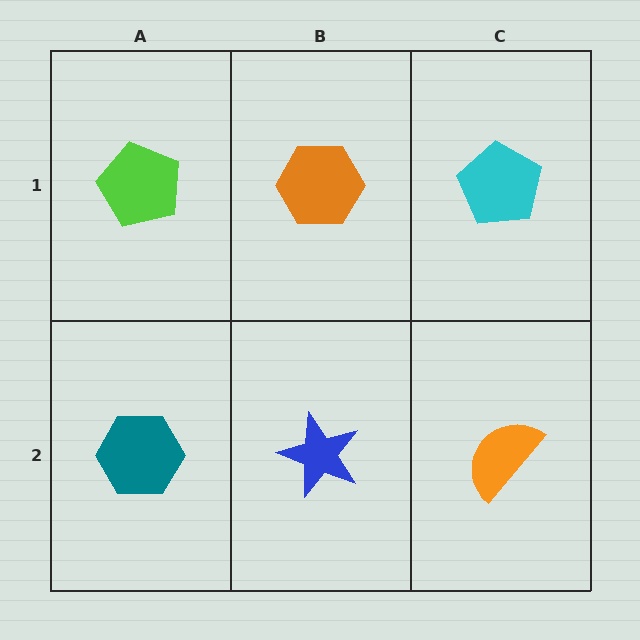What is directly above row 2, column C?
A cyan pentagon.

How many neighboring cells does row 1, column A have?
2.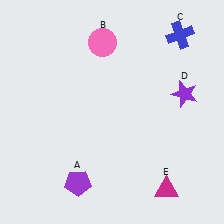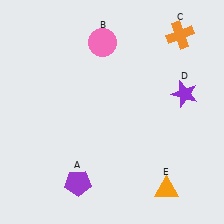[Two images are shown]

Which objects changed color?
C changed from blue to orange. E changed from magenta to orange.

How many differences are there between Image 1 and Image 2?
There are 2 differences between the two images.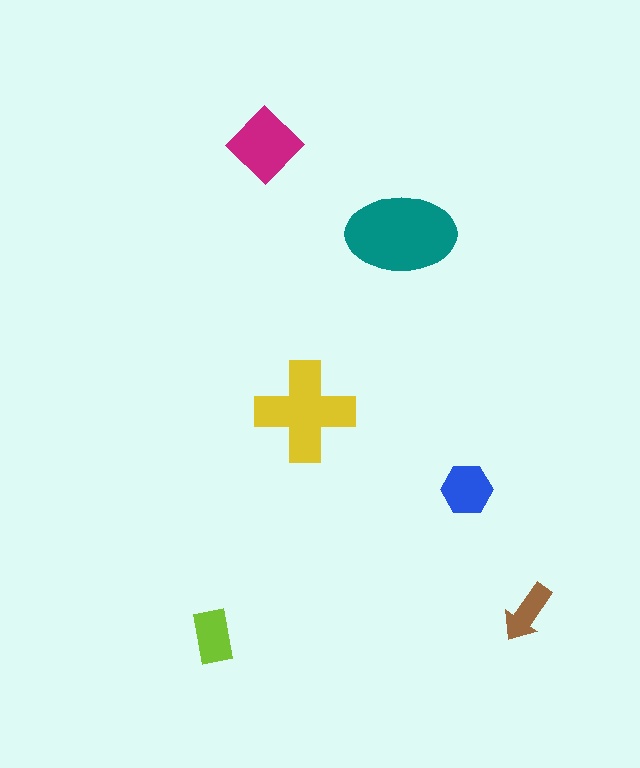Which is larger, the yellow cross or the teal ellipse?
The teal ellipse.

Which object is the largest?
The teal ellipse.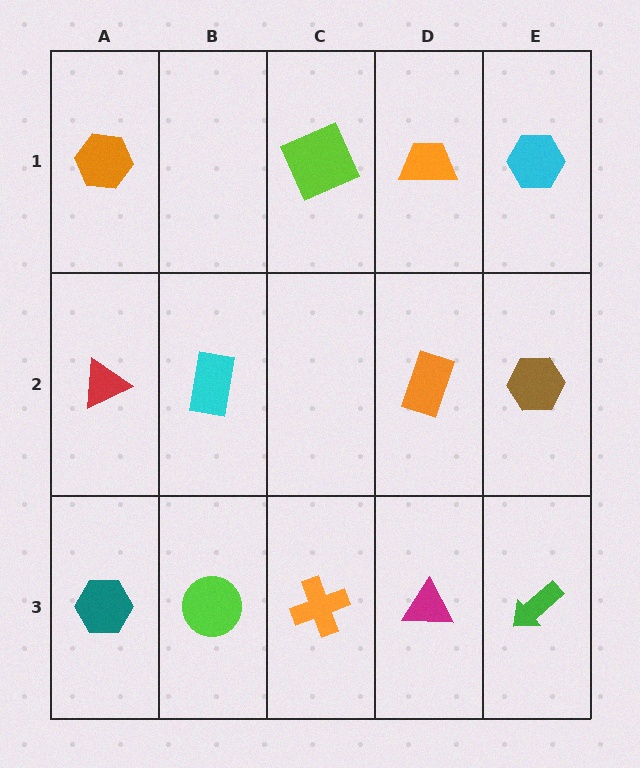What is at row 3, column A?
A teal hexagon.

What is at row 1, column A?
An orange hexagon.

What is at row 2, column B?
A cyan rectangle.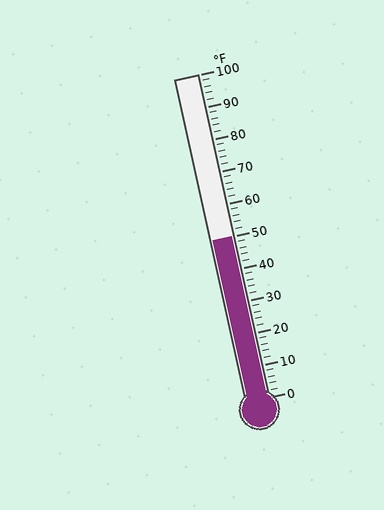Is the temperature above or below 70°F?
The temperature is below 70°F.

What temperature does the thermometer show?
The thermometer shows approximately 50°F.